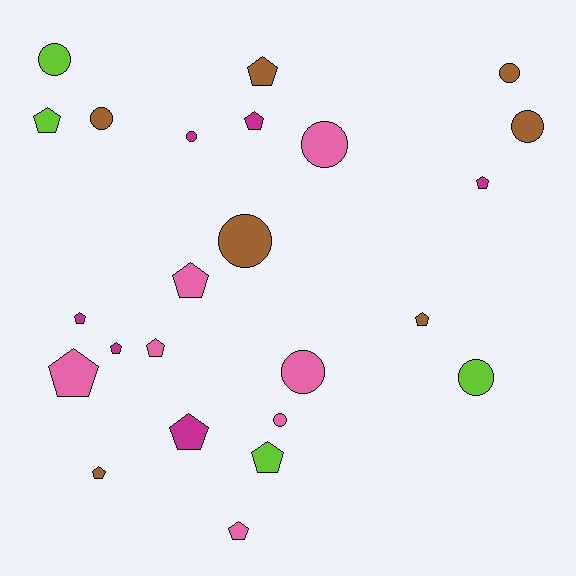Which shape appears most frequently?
Pentagon, with 14 objects.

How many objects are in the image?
There are 24 objects.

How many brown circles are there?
There are 4 brown circles.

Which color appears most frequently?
Pink, with 7 objects.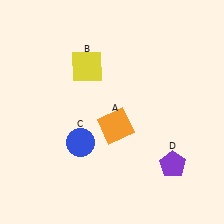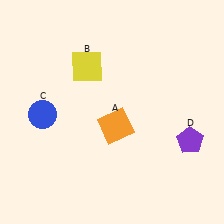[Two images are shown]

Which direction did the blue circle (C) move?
The blue circle (C) moved left.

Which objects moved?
The objects that moved are: the blue circle (C), the purple pentagon (D).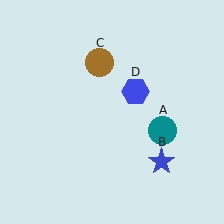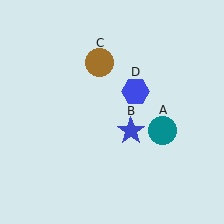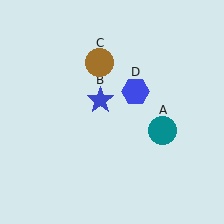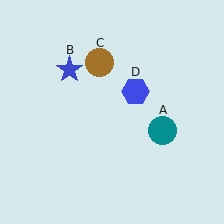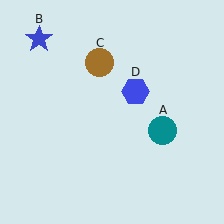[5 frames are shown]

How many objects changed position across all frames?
1 object changed position: blue star (object B).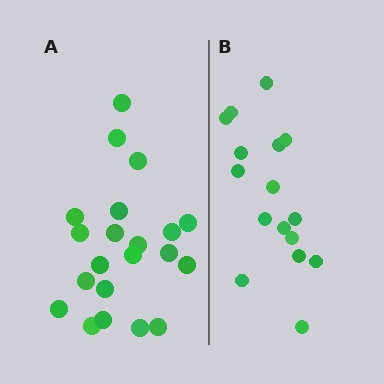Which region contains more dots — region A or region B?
Region A (the left region) has more dots.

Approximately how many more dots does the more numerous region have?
Region A has about 5 more dots than region B.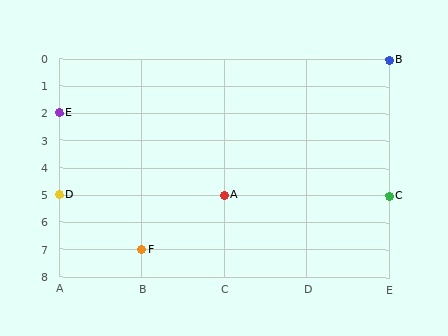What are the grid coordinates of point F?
Point F is at grid coordinates (B, 7).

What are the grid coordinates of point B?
Point B is at grid coordinates (E, 0).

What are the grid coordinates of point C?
Point C is at grid coordinates (E, 5).